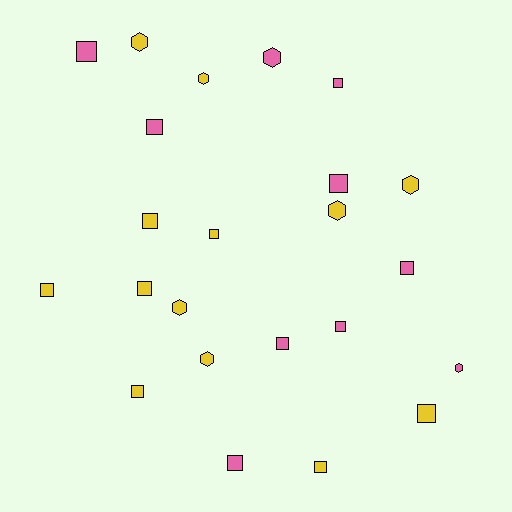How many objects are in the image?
There are 23 objects.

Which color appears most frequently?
Yellow, with 13 objects.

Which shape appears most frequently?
Square, with 15 objects.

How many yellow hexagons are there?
There are 6 yellow hexagons.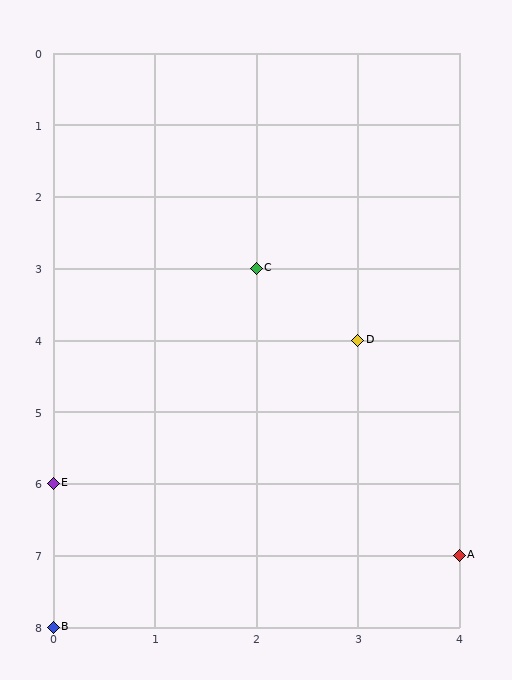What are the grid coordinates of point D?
Point D is at grid coordinates (3, 4).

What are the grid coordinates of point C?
Point C is at grid coordinates (2, 3).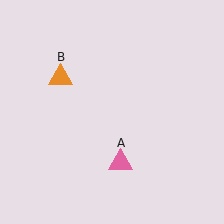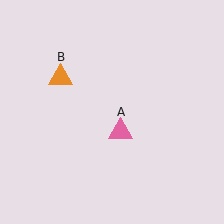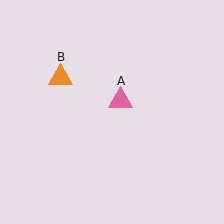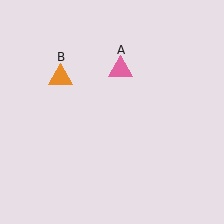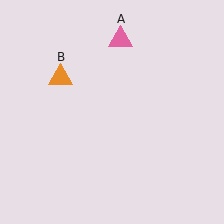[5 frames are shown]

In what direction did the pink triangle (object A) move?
The pink triangle (object A) moved up.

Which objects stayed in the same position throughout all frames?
Orange triangle (object B) remained stationary.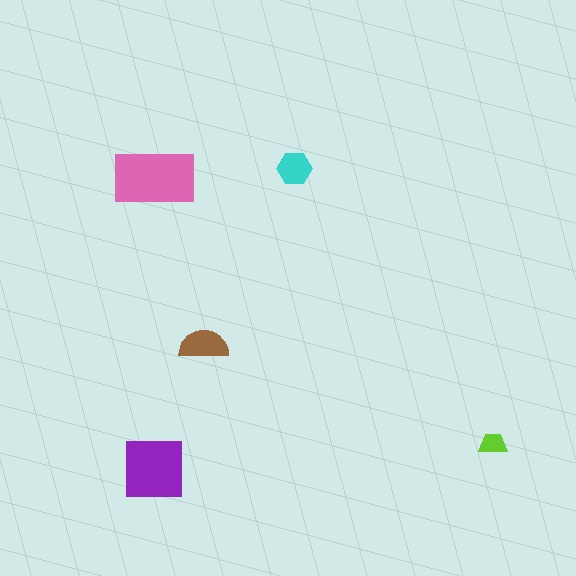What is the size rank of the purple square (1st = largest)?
2nd.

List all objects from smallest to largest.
The lime trapezoid, the cyan hexagon, the brown semicircle, the purple square, the pink rectangle.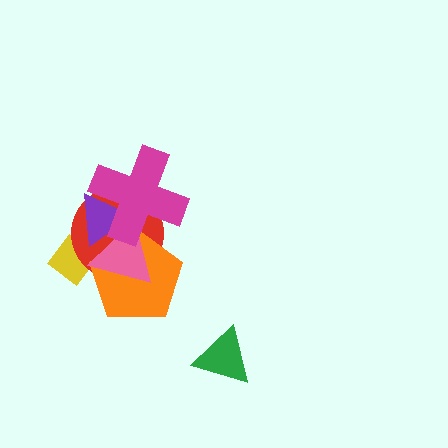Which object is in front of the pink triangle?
The magenta cross is in front of the pink triangle.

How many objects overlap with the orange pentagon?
5 objects overlap with the orange pentagon.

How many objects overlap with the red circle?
5 objects overlap with the red circle.